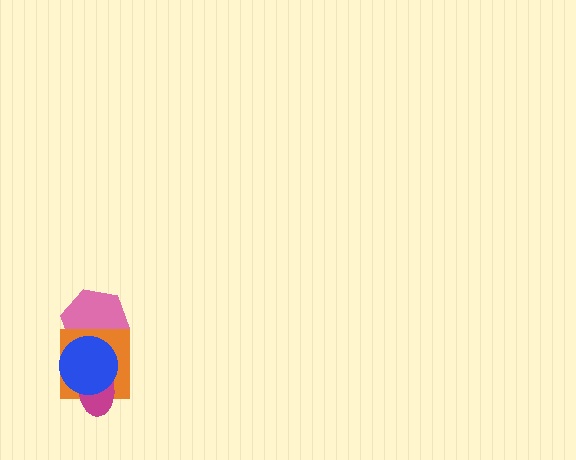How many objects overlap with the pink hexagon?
2 objects overlap with the pink hexagon.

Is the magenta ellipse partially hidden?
Yes, it is partially covered by another shape.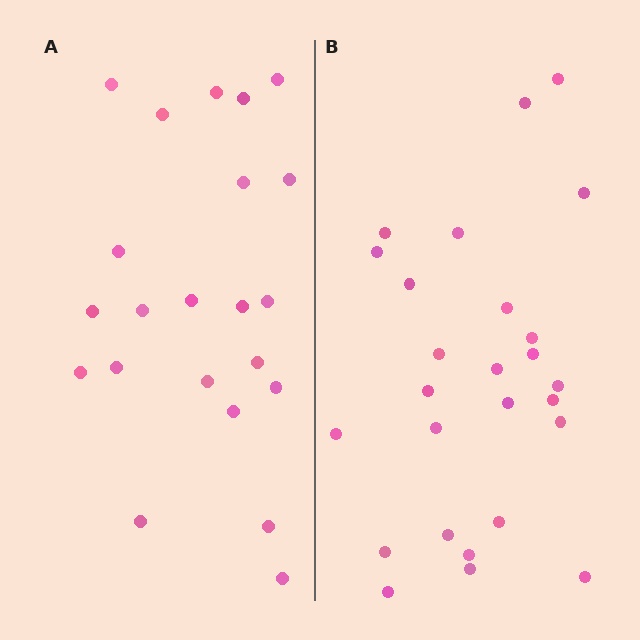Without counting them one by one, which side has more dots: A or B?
Region B (the right region) has more dots.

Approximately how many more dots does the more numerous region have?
Region B has about 4 more dots than region A.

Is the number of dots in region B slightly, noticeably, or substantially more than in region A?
Region B has only slightly more — the two regions are fairly close. The ratio is roughly 1.2 to 1.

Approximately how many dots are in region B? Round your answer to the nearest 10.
About 30 dots. (The exact count is 26, which rounds to 30.)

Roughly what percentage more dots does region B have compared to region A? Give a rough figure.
About 20% more.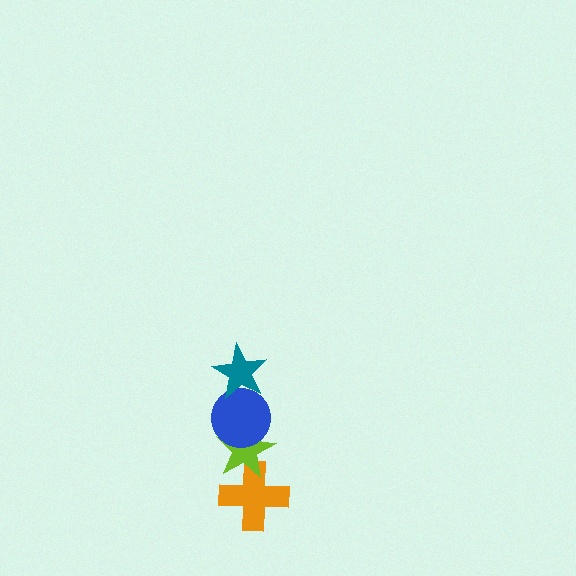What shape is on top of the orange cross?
The lime star is on top of the orange cross.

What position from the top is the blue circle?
The blue circle is 2nd from the top.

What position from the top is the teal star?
The teal star is 1st from the top.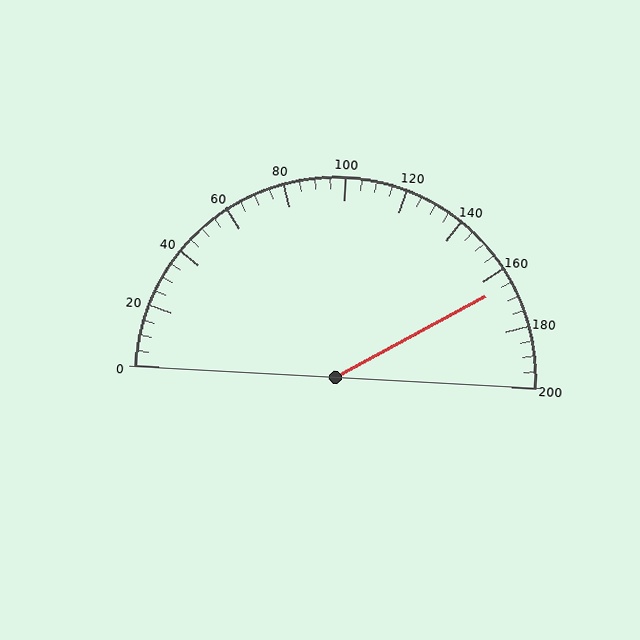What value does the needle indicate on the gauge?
The needle indicates approximately 165.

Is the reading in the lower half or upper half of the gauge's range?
The reading is in the upper half of the range (0 to 200).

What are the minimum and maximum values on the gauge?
The gauge ranges from 0 to 200.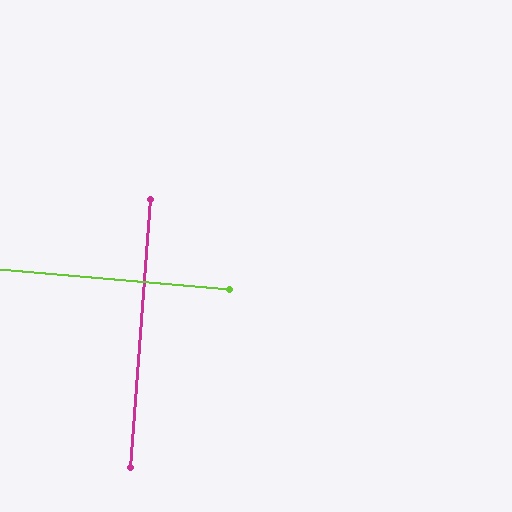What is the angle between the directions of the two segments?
Approximately 89 degrees.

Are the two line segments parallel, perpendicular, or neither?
Perpendicular — they meet at approximately 89°.